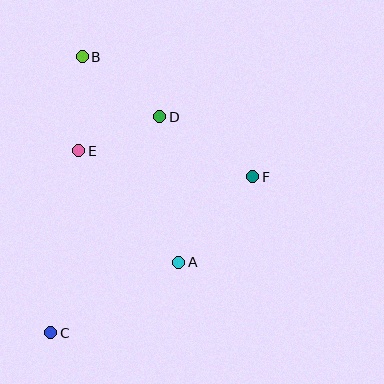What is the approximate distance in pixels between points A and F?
The distance between A and F is approximately 113 pixels.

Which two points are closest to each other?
Points D and E are closest to each other.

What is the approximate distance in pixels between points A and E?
The distance between A and E is approximately 150 pixels.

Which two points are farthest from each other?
Points B and C are farthest from each other.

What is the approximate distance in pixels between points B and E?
The distance between B and E is approximately 94 pixels.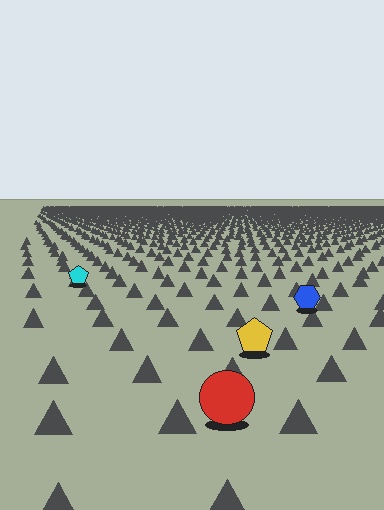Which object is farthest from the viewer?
The cyan pentagon is farthest from the viewer. It appears smaller and the ground texture around it is denser.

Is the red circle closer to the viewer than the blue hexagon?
Yes. The red circle is closer — you can tell from the texture gradient: the ground texture is coarser near it.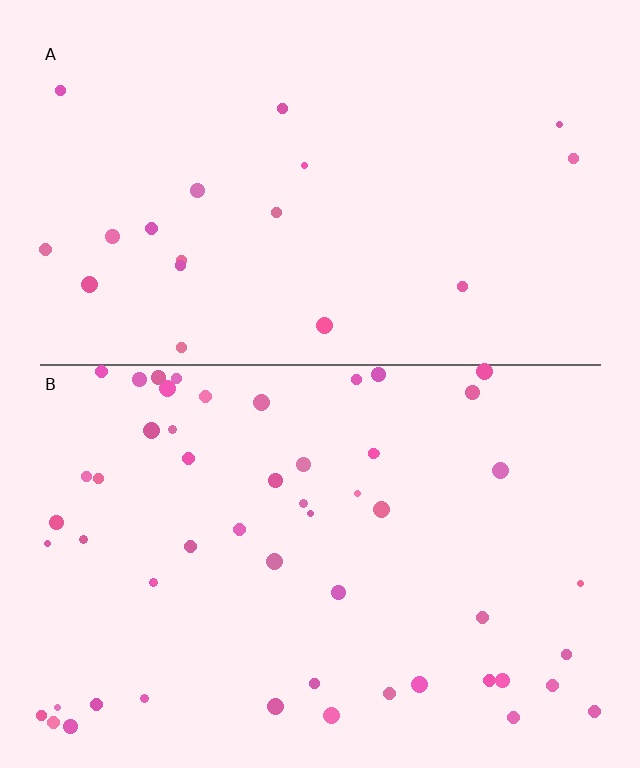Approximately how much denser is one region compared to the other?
Approximately 3.0× — region B over region A.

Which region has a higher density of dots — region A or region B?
B (the bottom).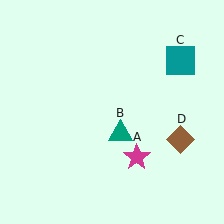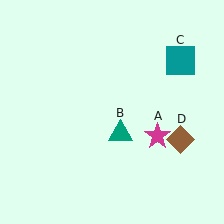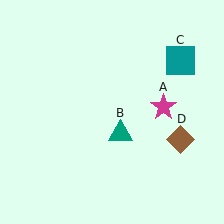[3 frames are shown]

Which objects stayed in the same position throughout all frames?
Teal triangle (object B) and teal square (object C) and brown diamond (object D) remained stationary.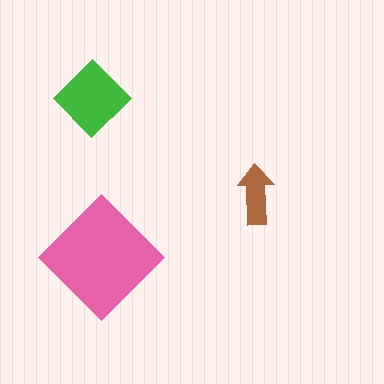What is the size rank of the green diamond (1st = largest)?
2nd.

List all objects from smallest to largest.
The brown arrow, the green diamond, the pink diamond.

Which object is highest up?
The green diamond is topmost.